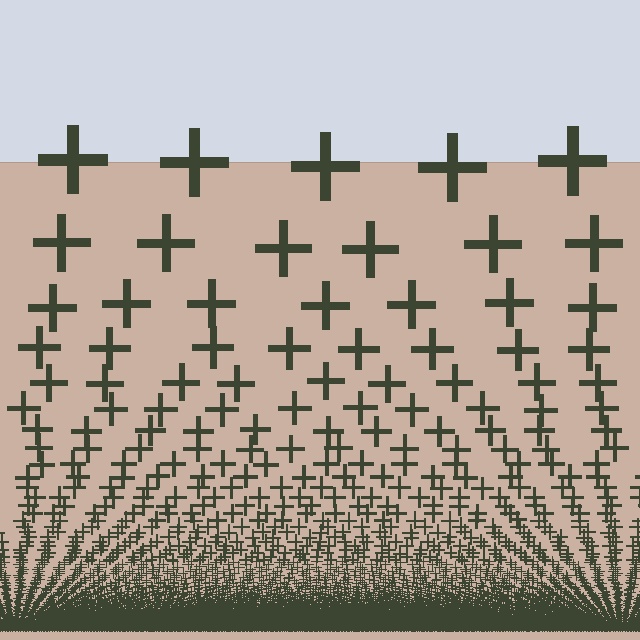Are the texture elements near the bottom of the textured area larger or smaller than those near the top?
Smaller. The gradient is inverted — elements near the bottom are smaller and denser.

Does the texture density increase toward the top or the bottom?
Density increases toward the bottom.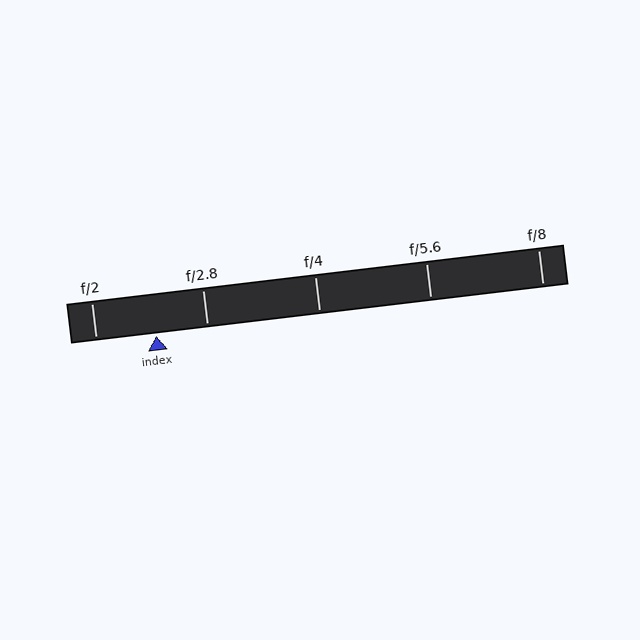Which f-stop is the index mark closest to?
The index mark is closest to f/2.8.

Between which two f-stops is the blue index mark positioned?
The index mark is between f/2 and f/2.8.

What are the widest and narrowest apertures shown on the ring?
The widest aperture shown is f/2 and the narrowest is f/8.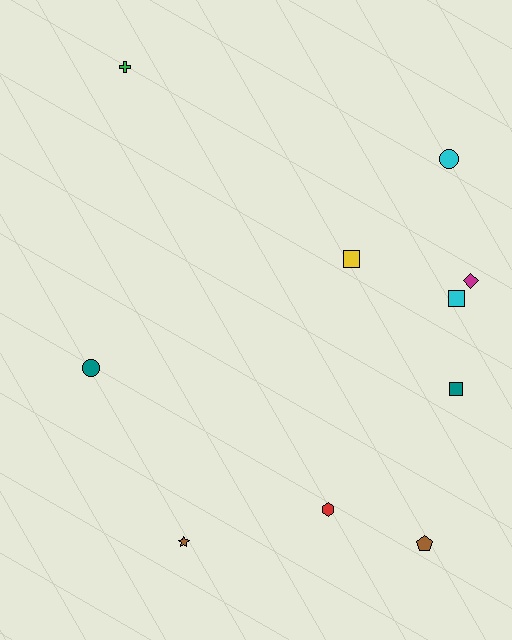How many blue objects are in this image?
There are no blue objects.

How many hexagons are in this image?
There is 1 hexagon.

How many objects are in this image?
There are 10 objects.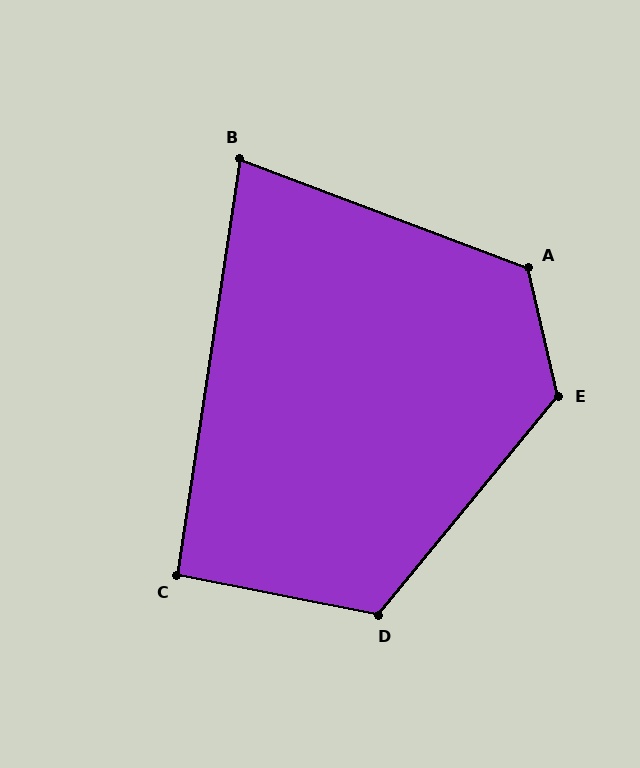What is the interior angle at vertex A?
Approximately 124 degrees (obtuse).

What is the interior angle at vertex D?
Approximately 118 degrees (obtuse).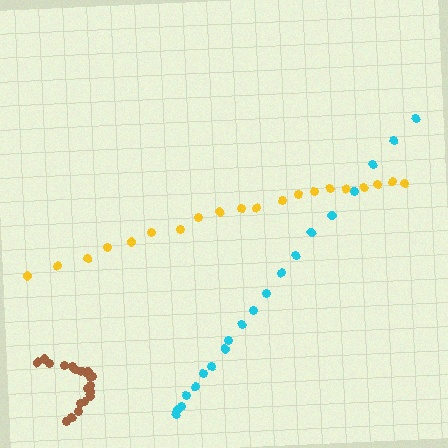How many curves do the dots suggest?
There are 3 distinct paths.